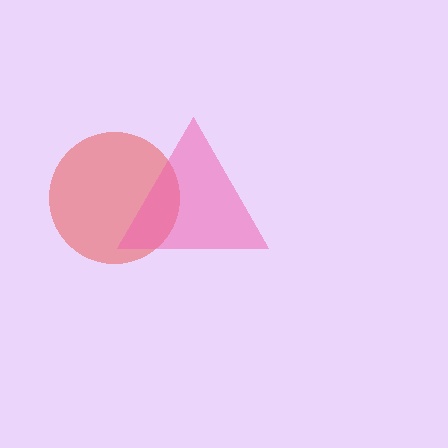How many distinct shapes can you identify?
There are 2 distinct shapes: a red circle, a pink triangle.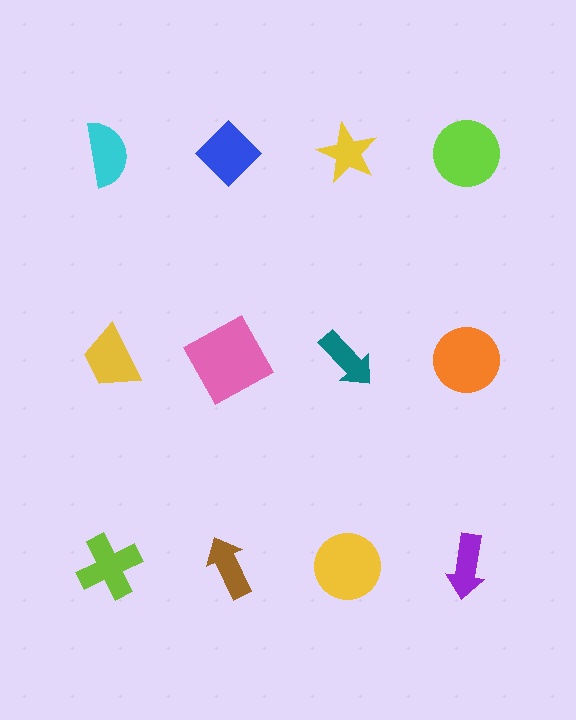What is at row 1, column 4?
A lime circle.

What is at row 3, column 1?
A lime cross.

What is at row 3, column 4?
A purple arrow.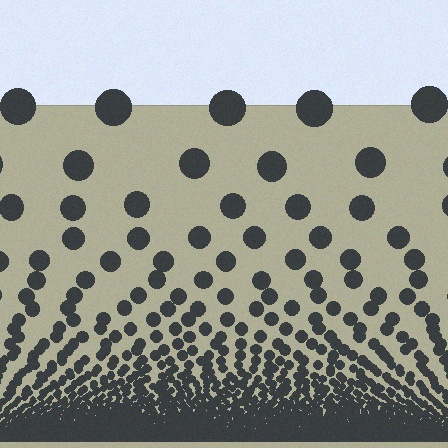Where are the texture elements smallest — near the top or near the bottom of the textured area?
Near the bottom.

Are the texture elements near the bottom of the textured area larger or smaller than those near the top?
Smaller. The gradient is inverted — elements near the bottom are smaller and denser.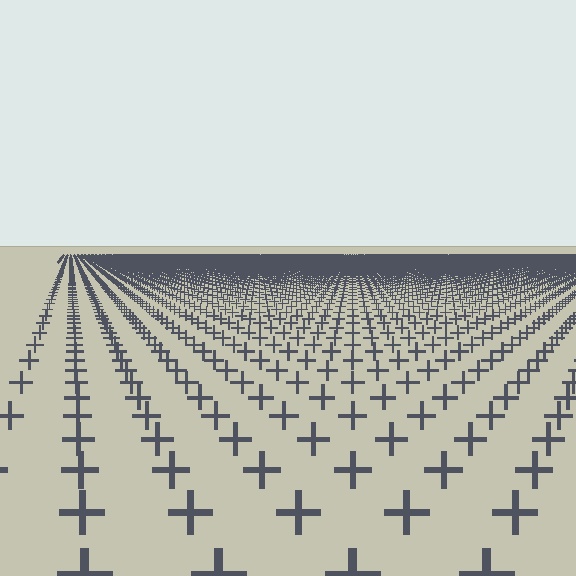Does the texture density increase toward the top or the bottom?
Density increases toward the top.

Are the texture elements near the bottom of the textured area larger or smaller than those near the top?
Larger. Near the bottom, elements are closer to the viewer and appear at a bigger on-screen size.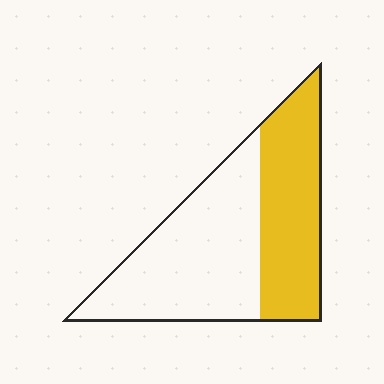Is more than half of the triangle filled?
No.